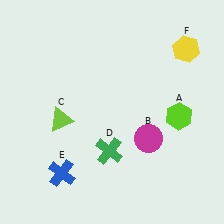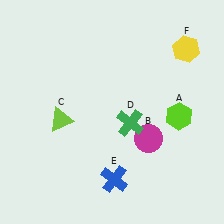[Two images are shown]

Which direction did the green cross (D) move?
The green cross (D) moved up.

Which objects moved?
The objects that moved are: the green cross (D), the blue cross (E).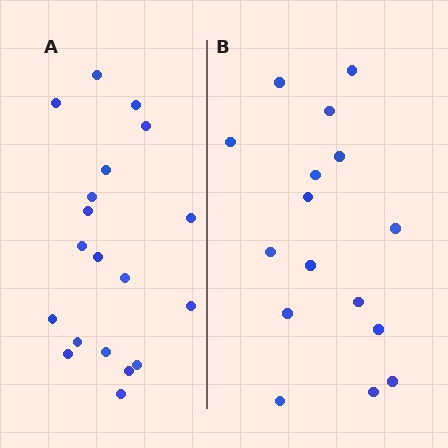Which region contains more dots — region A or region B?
Region A (the left region) has more dots.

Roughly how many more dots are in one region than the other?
Region A has just a few more — roughly 2 or 3 more dots than region B.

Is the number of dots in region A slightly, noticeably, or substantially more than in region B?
Region A has only slightly more — the two regions are fairly close. The ratio is roughly 1.2 to 1.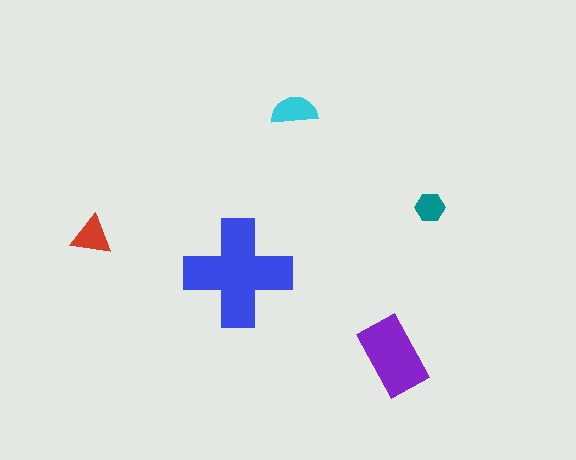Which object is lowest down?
The purple rectangle is bottommost.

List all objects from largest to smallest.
The blue cross, the purple rectangle, the cyan semicircle, the red triangle, the teal hexagon.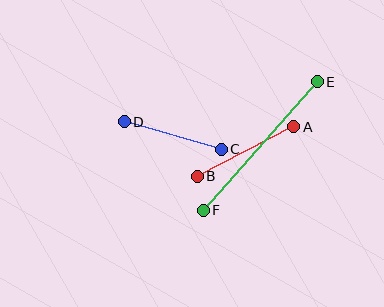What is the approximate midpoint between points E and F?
The midpoint is at approximately (260, 146) pixels.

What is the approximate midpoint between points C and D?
The midpoint is at approximately (173, 135) pixels.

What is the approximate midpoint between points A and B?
The midpoint is at approximately (246, 151) pixels.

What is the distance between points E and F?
The distance is approximately 172 pixels.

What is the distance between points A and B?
The distance is approximately 109 pixels.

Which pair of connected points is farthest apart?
Points E and F are farthest apart.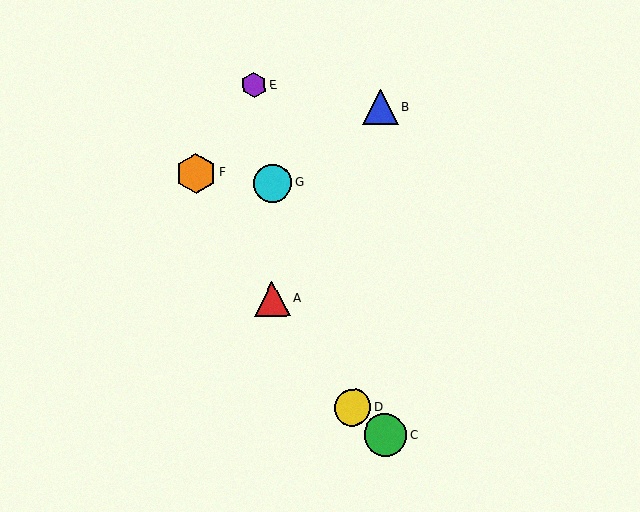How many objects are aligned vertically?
2 objects (B, C) are aligned vertically.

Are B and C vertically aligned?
Yes, both are at x≈380.